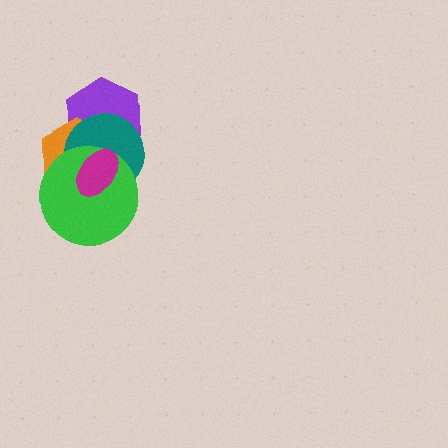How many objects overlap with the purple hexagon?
4 objects overlap with the purple hexagon.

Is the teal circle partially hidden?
Yes, it is partially covered by another shape.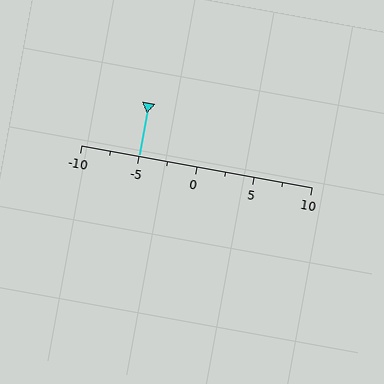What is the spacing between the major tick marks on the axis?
The major ticks are spaced 5 apart.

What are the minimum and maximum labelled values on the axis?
The axis runs from -10 to 10.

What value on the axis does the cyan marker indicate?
The marker indicates approximately -5.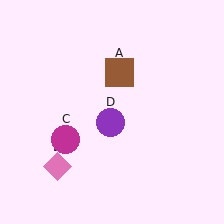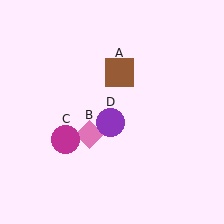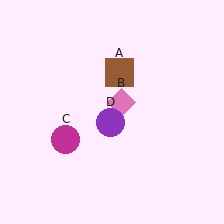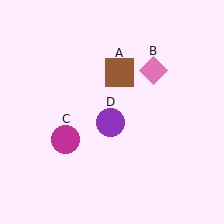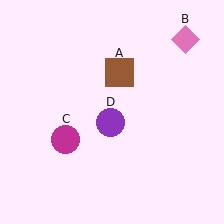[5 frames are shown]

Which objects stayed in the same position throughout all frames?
Brown square (object A) and magenta circle (object C) and purple circle (object D) remained stationary.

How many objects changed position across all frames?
1 object changed position: pink diamond (object B).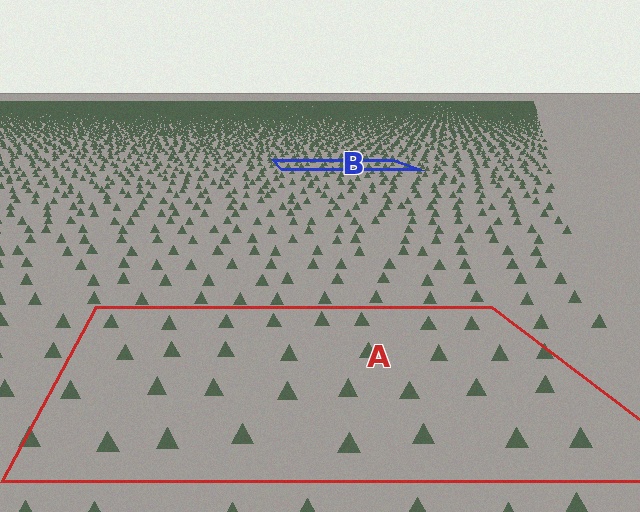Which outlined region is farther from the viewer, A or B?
Region B is farther from the viewer — the texture elements inside it appear smaller and more densely packed.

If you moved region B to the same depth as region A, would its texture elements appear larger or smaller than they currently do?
They would appear larger. At a closer depth, the same texture elements are projected at a bigger on-screen size.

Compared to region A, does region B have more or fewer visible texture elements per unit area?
Region B has more texture elements per unit area — they are packed more densely because it is farther away.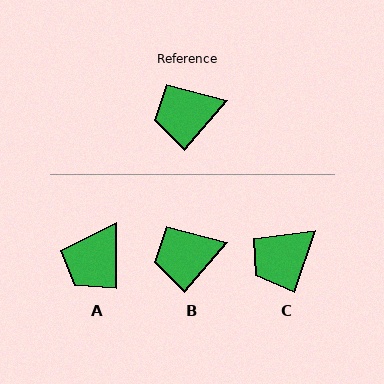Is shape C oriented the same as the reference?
No, it is off by about 22 degrees.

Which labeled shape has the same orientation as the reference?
B.